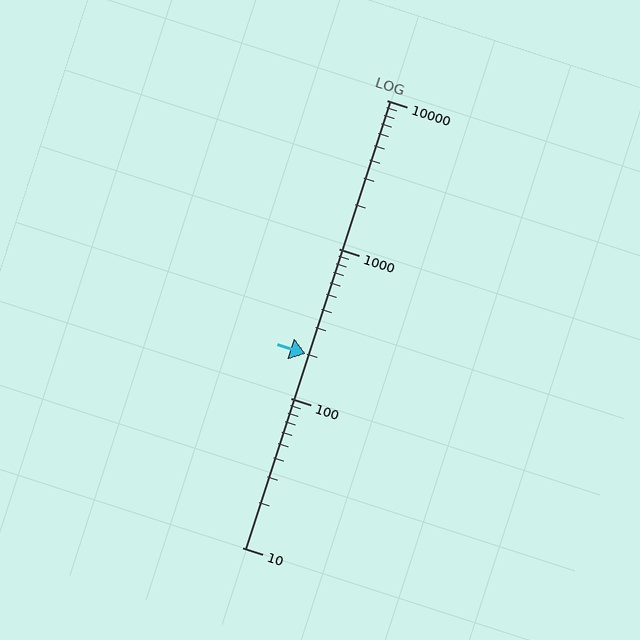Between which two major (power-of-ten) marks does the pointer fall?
The pointer is between 100 and 1000.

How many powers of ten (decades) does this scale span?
The scale spans 3 decades, from 10 to 10000.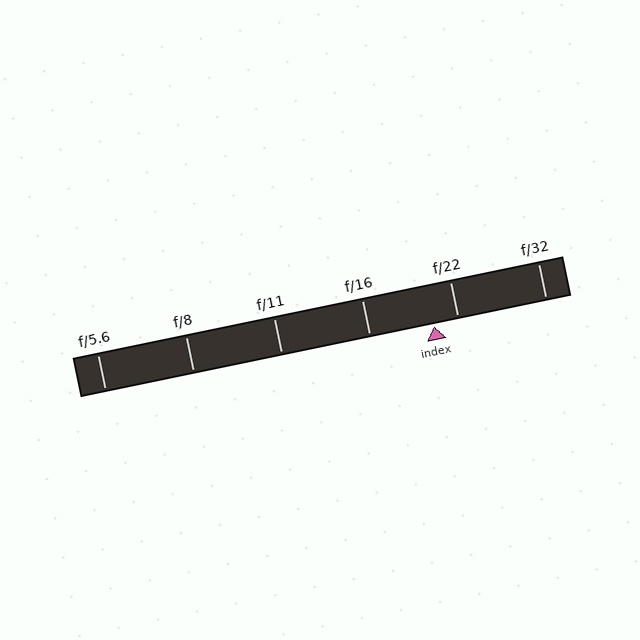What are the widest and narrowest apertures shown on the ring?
The widest aperture shown is f/5.6 and the narrowest is f/32.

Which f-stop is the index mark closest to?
The index mark is closest to f/22.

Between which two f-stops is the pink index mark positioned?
The index mark is between f/16 and f/22.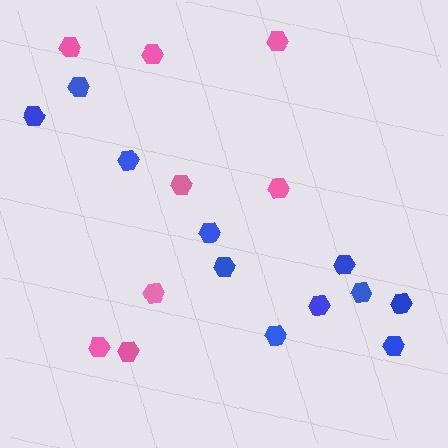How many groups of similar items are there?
There are 2 groups: one group of blue hexagons (11) and one group of pink hexagons (8).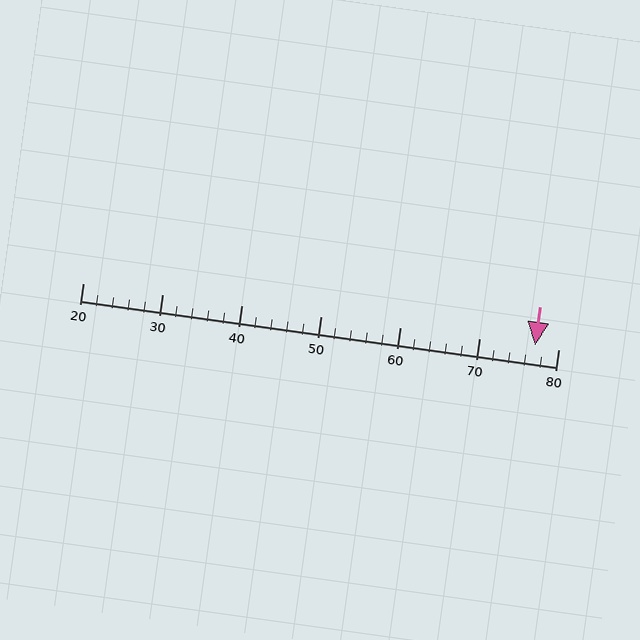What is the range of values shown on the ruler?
The ruler shows values from 20 to 80.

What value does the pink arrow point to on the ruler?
The pink arrow points to approximately 77.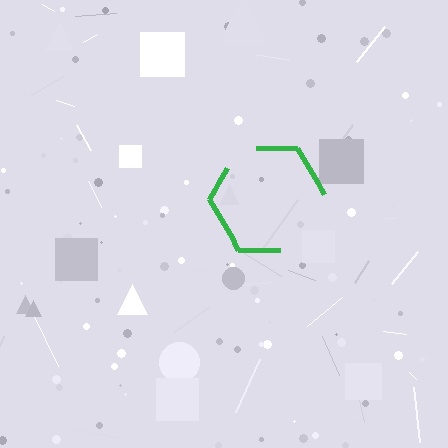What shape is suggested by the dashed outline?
The dashed outline suggests a hexagon.